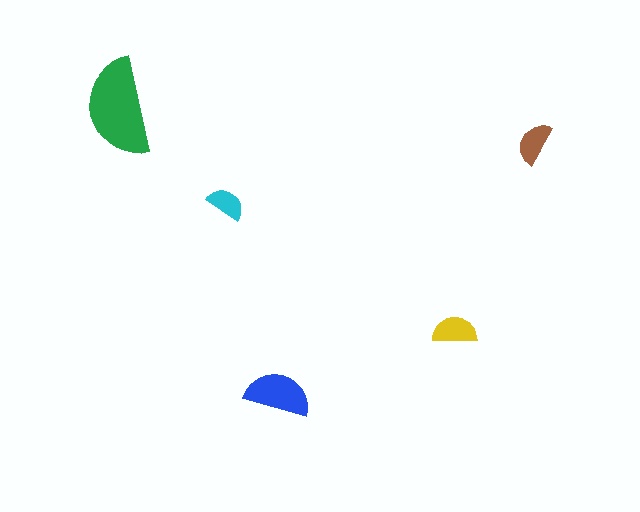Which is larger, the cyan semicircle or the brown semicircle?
The brown one.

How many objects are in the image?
There are 5 objects in the image.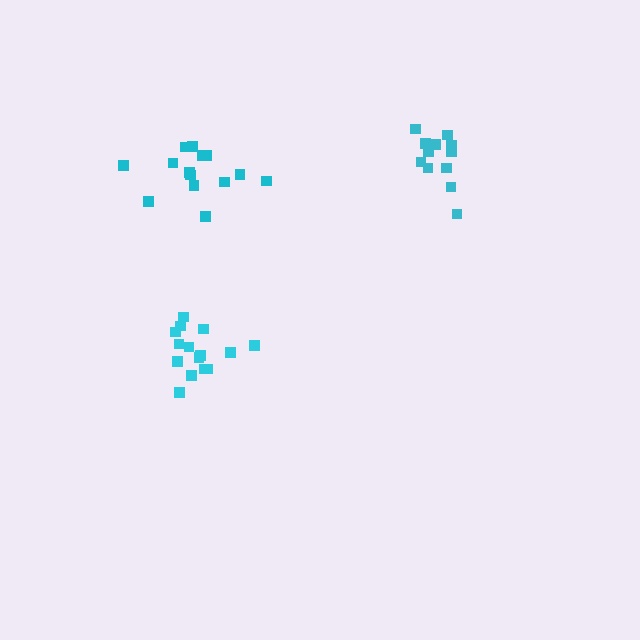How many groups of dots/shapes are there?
There are 3 groups.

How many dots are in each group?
Group 1: 12 dots, Group 2: 15 dots, Group 3: 14 dots (41 total).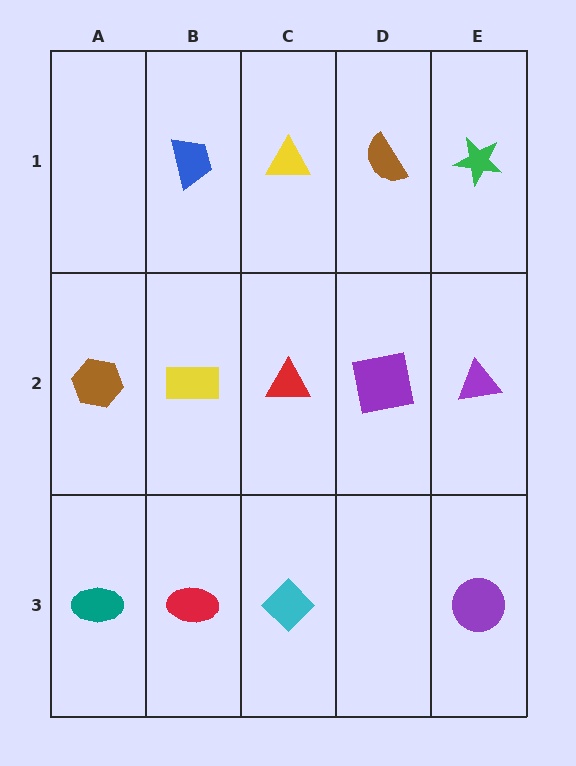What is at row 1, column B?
A blue trapezoid.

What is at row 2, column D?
A purple square.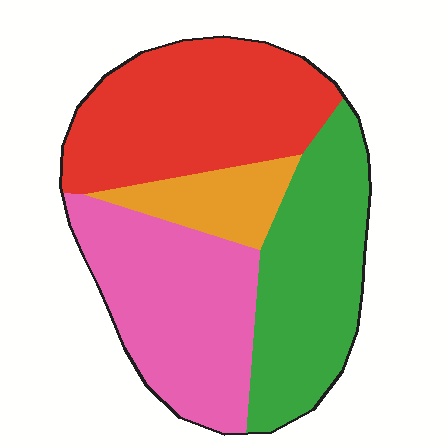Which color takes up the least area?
Orange, at roughly 10%.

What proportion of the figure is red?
Red covers about 30% of the figure.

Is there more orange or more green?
Green.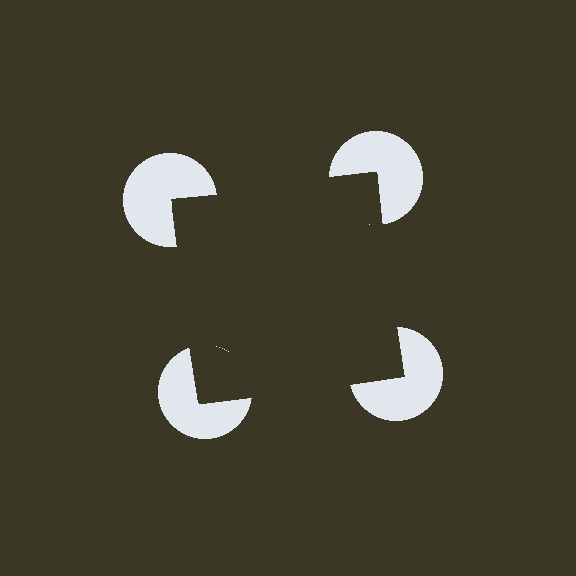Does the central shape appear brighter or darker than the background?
It typically appears slightly darker than the background, even though no actual brightness change is drawn.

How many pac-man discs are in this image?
There are 4 — one at each vertex of the illusory square.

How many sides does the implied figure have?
4 sides.